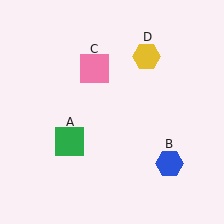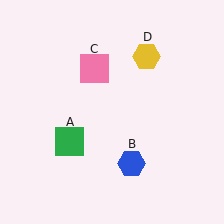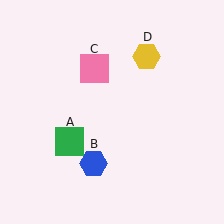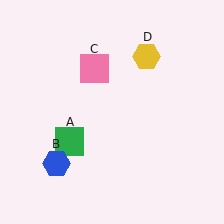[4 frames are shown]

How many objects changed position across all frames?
1 object changed position: blue hexagon (object B).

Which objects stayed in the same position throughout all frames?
Green square (object A) and pink square (object C) and yellow hexagon (object D) remained stationary.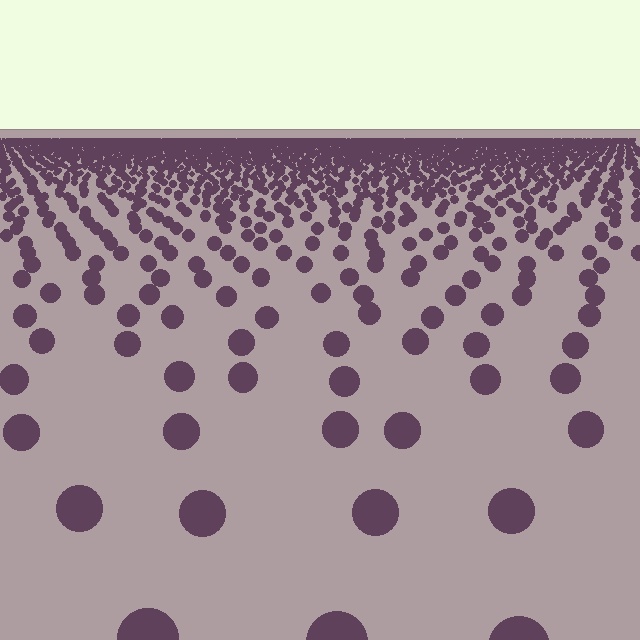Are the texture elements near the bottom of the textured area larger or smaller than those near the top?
Larger. Near the bottom, elements are closer to the viewer and appear at a bigger on-screen size.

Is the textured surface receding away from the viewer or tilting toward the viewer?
The surface is receding away from the viewer. Texture elements get smaller and denser toward the top.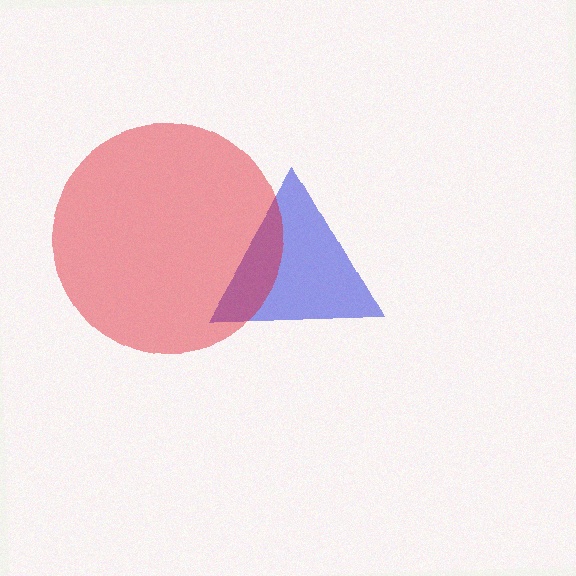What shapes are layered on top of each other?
The layered shapes are: a blue triangle, a red circle.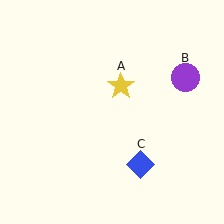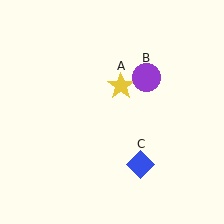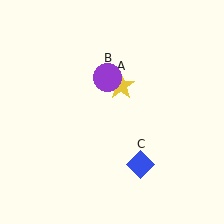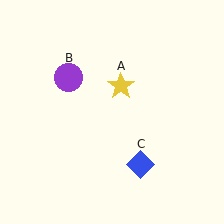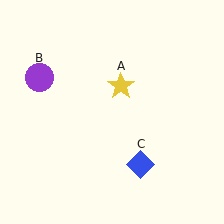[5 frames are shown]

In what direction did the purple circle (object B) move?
The purple circle (object B) moved left.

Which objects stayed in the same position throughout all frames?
Yellow star (object A) and blue diamond (object C) remained stationary.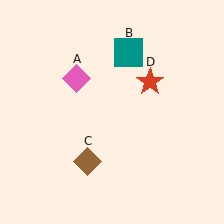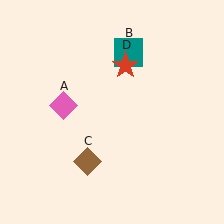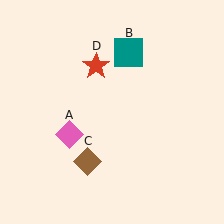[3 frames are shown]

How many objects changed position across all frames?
2 objects changed position: pink diamond (object A), red star (object D).